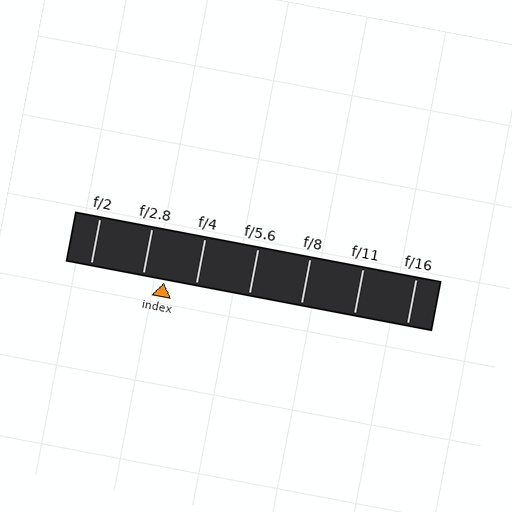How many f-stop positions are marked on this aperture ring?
There are 7 f-stop positions marked.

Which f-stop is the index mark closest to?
The index mark is closest to f/2.8.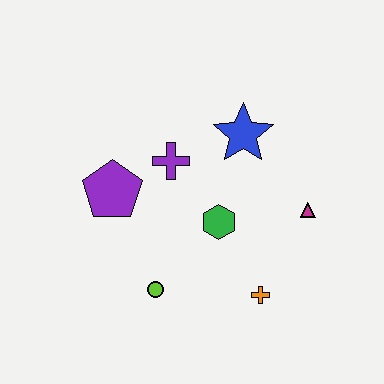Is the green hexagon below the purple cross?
Yes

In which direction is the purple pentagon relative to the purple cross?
The purple pentagon is to the left of the purple cross.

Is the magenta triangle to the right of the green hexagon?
Yes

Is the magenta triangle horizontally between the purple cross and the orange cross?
No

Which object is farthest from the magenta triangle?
The purple pentagon is farthest from the magenta triangle.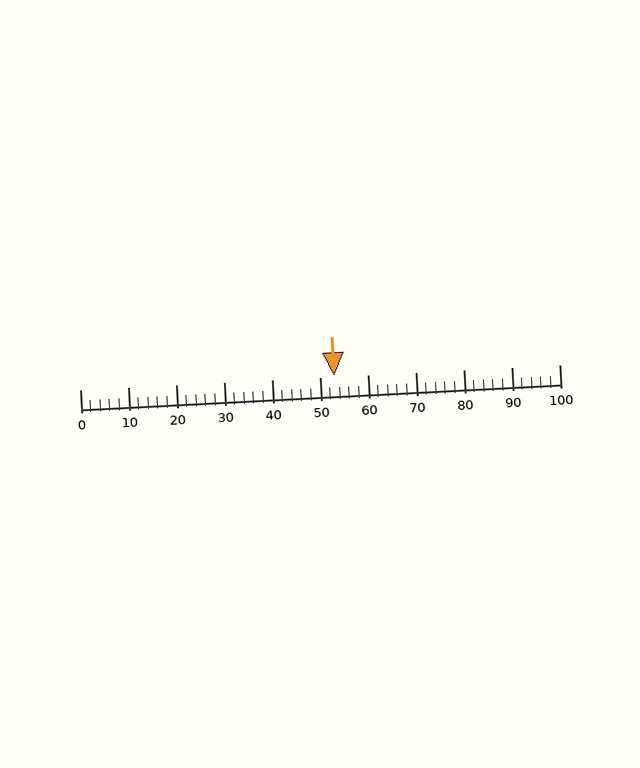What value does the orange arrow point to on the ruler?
The orange arrow points to approximately 53.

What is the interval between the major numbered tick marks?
The major tick marks are spaced 10 units apart.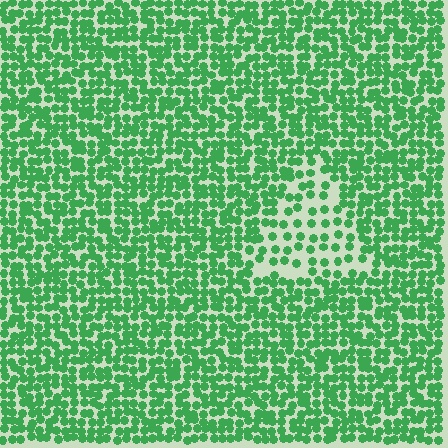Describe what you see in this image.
The image contains small green elements arranged at two different densities. A triangle-shaped region is visible where the elements are less densely packed than the surrounding area.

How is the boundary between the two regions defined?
The boundary is defined by a change in element density (approximately 2.1x ratio). All elements are the same color, size, and shape.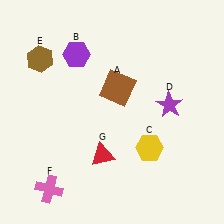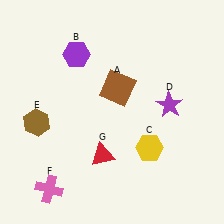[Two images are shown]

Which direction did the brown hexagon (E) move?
The brown hexagon (E) moved down.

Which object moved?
The brown hexagon (E) moved down.